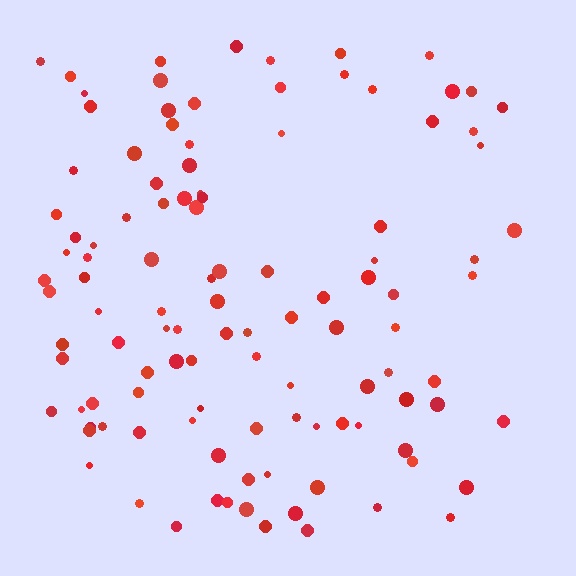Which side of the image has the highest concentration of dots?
The left.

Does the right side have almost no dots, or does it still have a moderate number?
Still a moderate number, just noticeably fewer than the left.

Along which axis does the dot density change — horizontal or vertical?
Horizontal.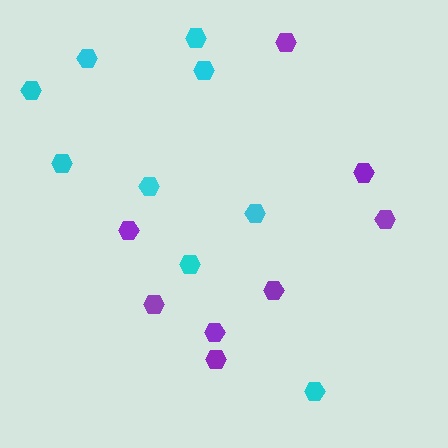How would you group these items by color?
There are 2 groups: one group of cyan hexagons (9) and one group of purple hexagons (8).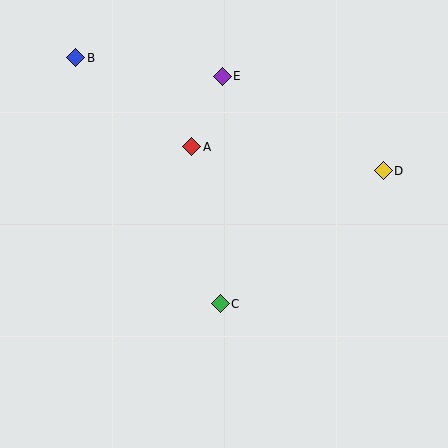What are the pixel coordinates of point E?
Point E is at (222, 76).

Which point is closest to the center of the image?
Point C at (220, 304) is closest to the center.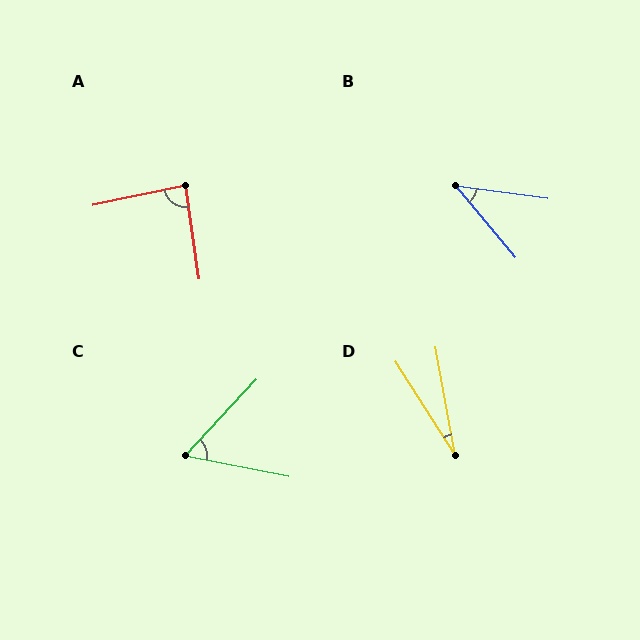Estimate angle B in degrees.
Approximately 43 degrees.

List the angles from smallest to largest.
D (22°), B (43°), C (58°), A (87°).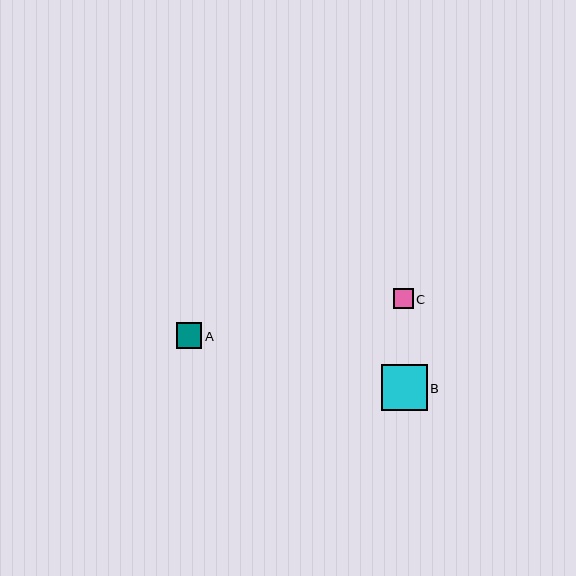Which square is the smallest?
Square C is the smallest with a size of approximately 20 pixels.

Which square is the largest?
Square B is the largest with a size of approximately 45 pixels.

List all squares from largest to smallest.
From largest to smallest: B, A, C.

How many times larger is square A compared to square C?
Square A is approximately 1.3 times the size of square C.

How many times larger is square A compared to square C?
Square A is approximately 1.3 times the size of square C.